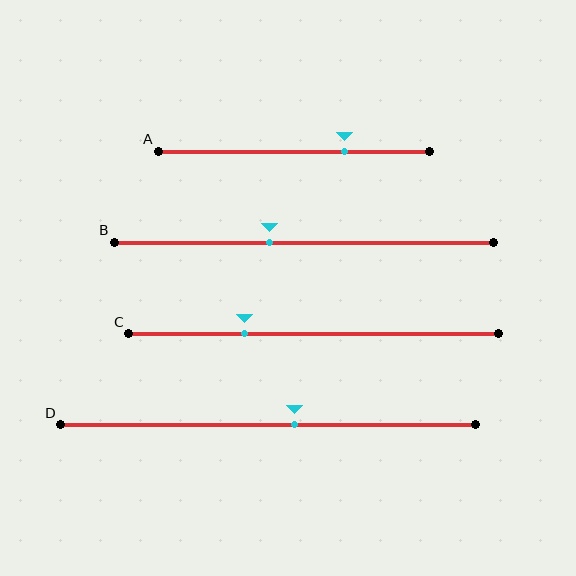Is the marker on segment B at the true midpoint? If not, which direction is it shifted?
No, the marker on segment B is shifted to the left by about 9% of the segment length.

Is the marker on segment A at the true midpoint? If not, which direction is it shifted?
No, the marker on segment A is shifted to the right by about 19% of the segment length.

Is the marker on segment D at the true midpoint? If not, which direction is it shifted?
No, the marker on segment D is shifted to the right by about 6% of the segment length.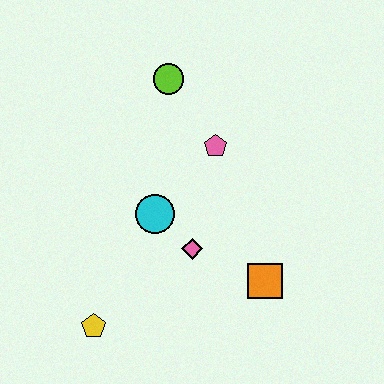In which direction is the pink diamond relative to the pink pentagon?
The pink diamond is below the pink pentagon.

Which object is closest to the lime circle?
The pink pentagon is closest to the lime circle.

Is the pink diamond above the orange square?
Yes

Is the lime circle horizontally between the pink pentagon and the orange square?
No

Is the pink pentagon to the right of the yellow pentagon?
Yes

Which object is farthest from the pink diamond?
The lime circle is farthest from the pink diamond.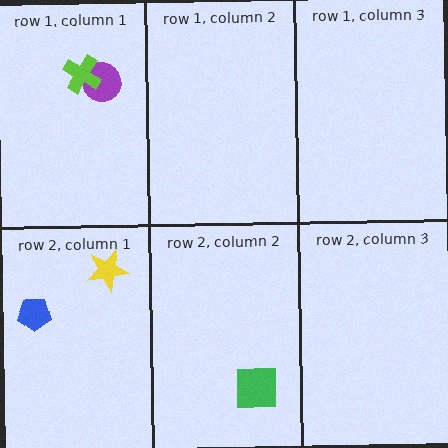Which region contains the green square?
The row 2, column 2 region.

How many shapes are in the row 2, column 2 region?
1.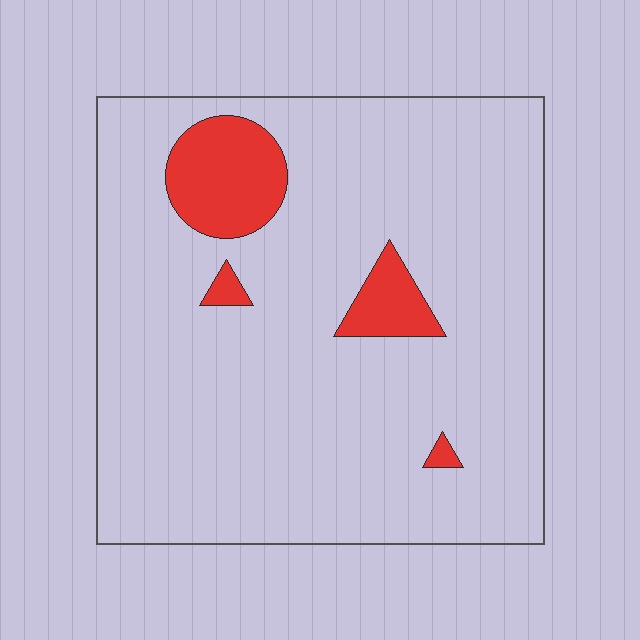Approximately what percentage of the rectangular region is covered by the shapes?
Approximately 10%.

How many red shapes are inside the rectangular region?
4.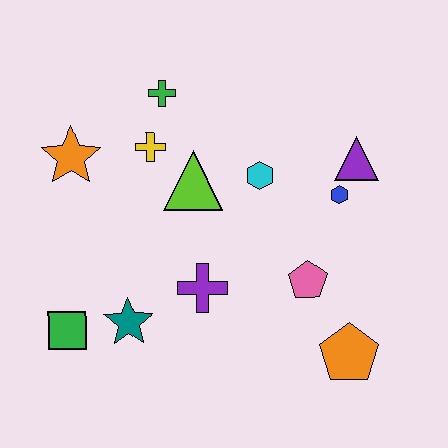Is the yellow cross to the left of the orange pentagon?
Yes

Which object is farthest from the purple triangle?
The green square is farthest from the purple triangle.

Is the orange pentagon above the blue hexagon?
No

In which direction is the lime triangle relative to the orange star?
The lime triangle is to the right of the orange star.